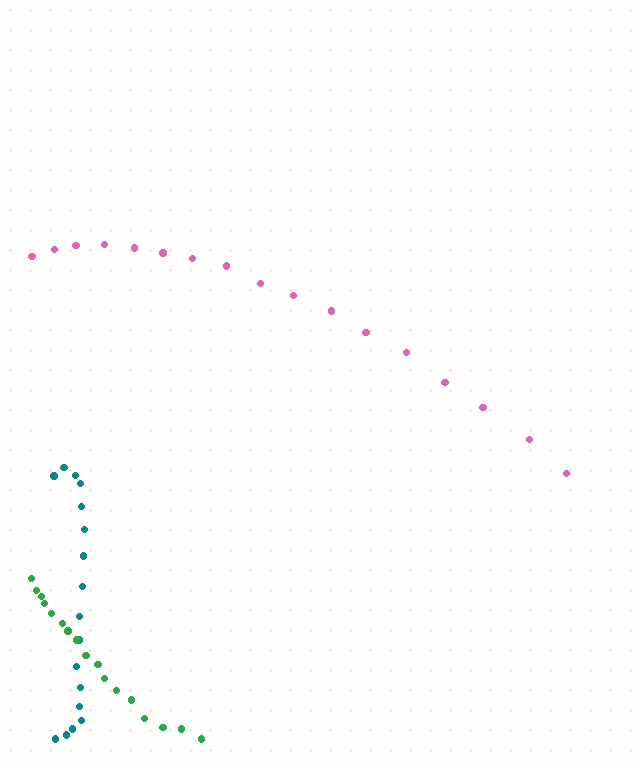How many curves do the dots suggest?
There are 3 distinct paths.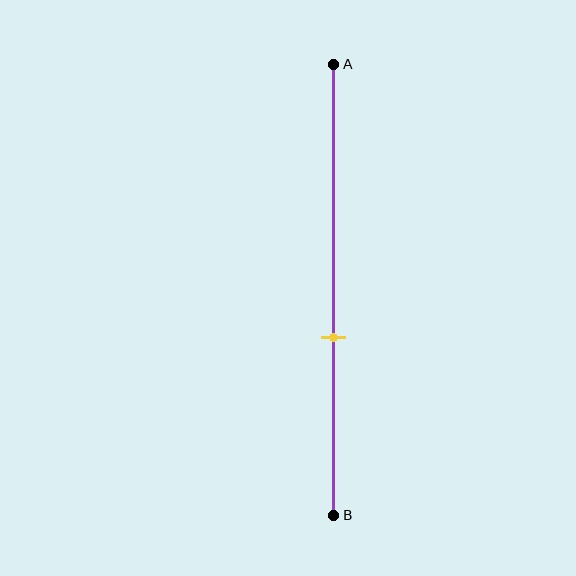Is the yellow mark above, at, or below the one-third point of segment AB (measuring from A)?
The yellow mark is below the one-third point of segment AB.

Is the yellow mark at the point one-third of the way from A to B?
No, the mark is at about 60% from A, not at the 33% one-third point.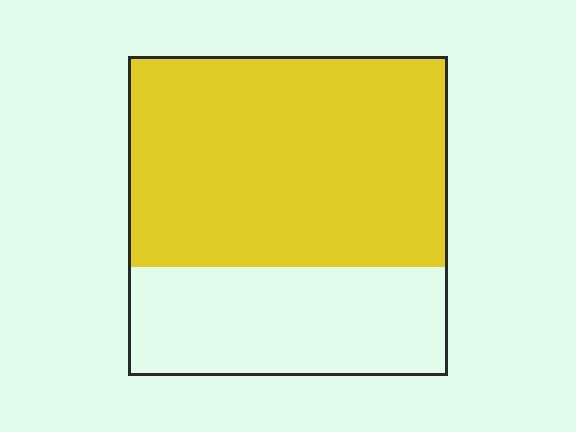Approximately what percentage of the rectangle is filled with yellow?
Approximately 65%.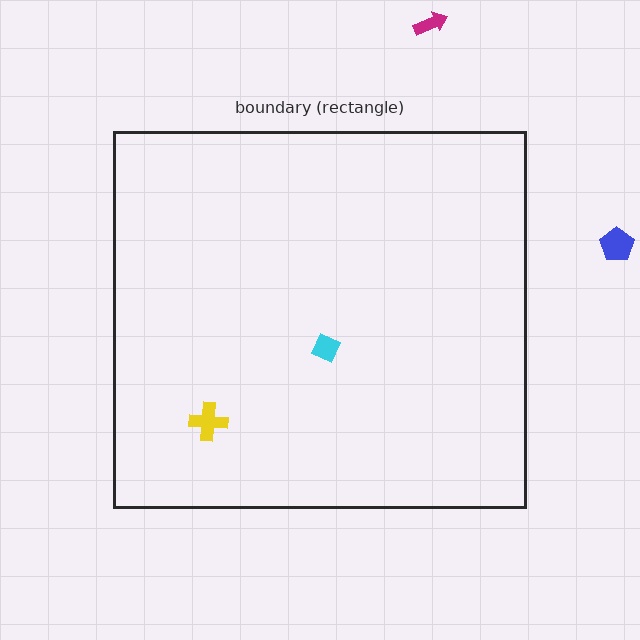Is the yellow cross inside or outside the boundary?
Inside.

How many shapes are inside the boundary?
2 inside, 2 outside.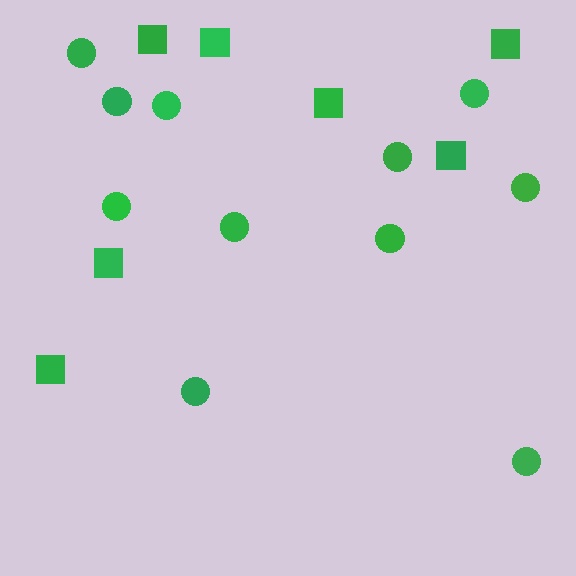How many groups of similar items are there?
There are 2 groups: one group of squares (7) and one group of circles (11).